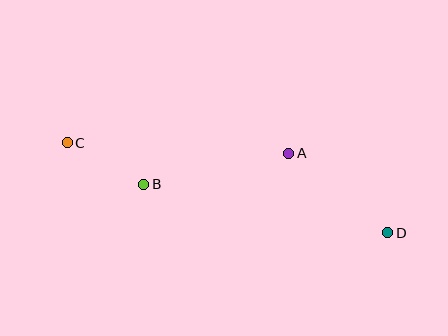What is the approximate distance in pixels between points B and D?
The distance between B and D is approximately 249 pixels.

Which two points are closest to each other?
Points B and C are closest to each other.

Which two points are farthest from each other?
Points C and D are farthest from each other.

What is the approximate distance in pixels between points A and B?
The distance between A and B is approximately 148 pixels.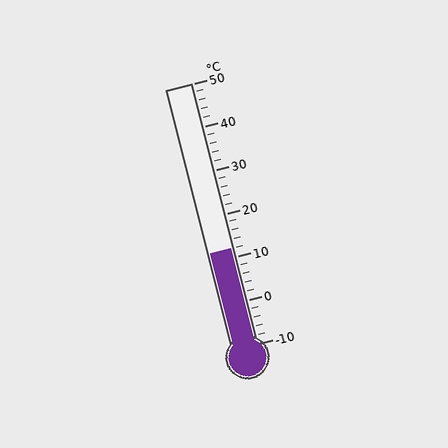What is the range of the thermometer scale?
The thermometer scale ranges from -10°C to 50°C.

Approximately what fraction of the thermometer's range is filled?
The thermometer is filled to approximately 35% of its range.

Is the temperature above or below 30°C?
The temperature is below 30°C.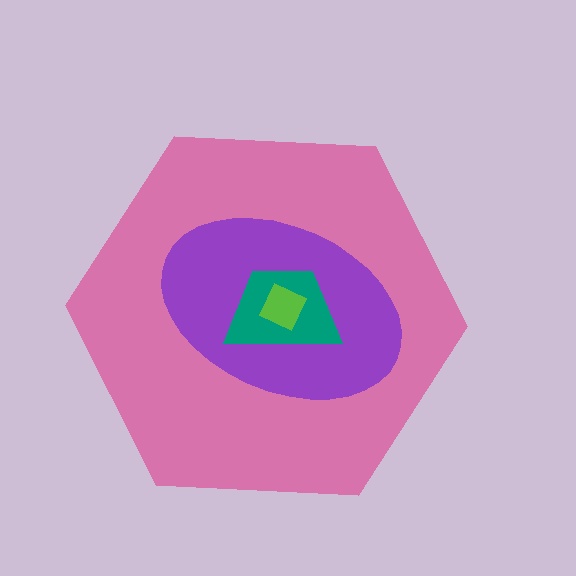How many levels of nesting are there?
4.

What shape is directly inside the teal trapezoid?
The lime diamond.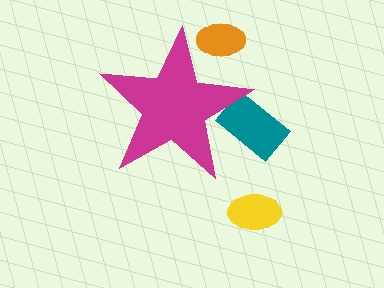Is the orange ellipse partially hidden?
Yes, the orange ellipse is partially hidden behind the magenta star.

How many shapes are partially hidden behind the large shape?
2 shapes are partially hidden.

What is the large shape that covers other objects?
A magenta star.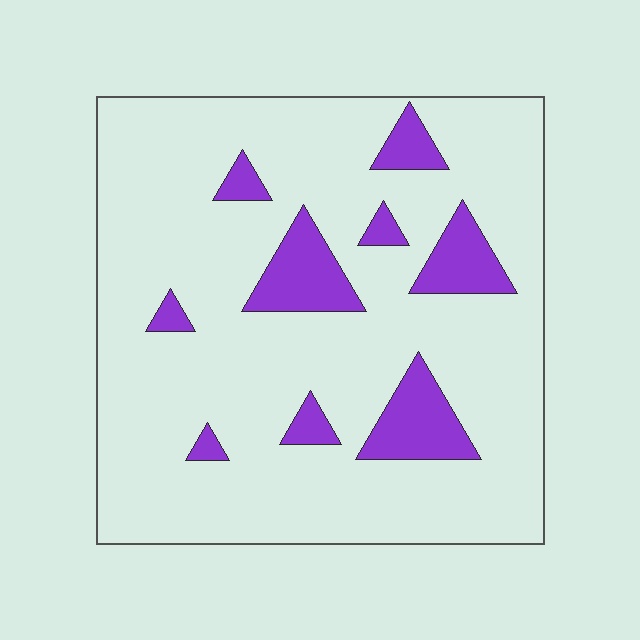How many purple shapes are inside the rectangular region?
9.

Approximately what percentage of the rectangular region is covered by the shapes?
Approximately 15%.